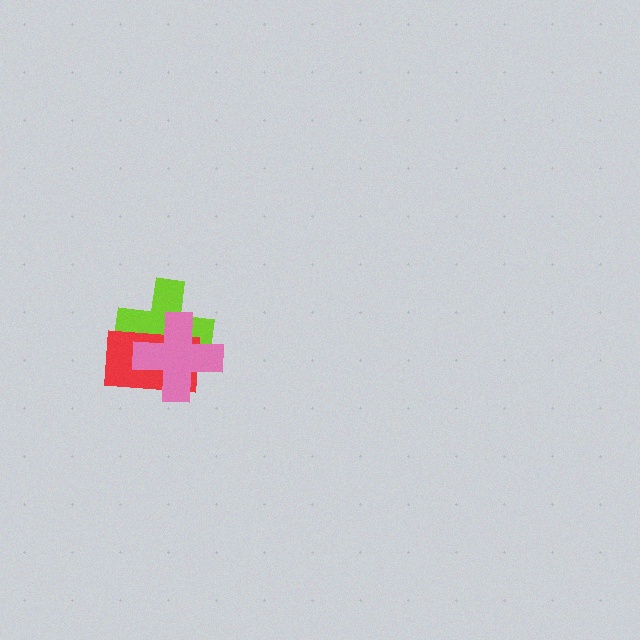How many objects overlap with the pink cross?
2 objects overlap with the pink cross.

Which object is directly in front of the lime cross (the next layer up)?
The red rectangle is directly in front of the lime cross.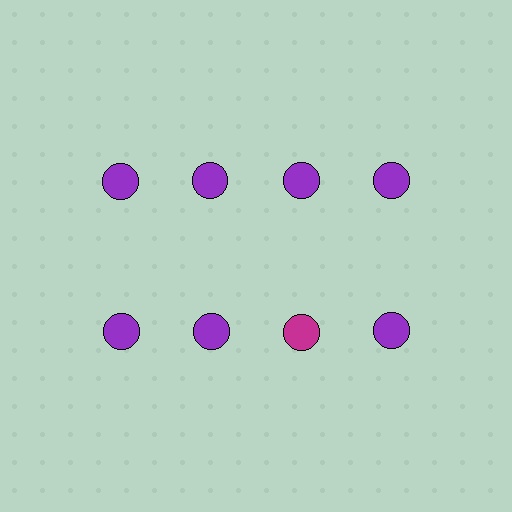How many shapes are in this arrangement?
There are 8 shapes arranged in a grid pattern.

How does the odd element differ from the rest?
It has a different color: magenta instead of purple.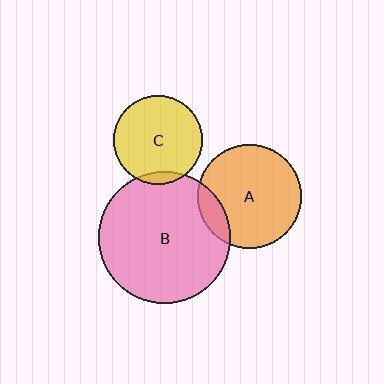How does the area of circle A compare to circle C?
Approximately 1.4 times.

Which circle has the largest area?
Circle B (pink).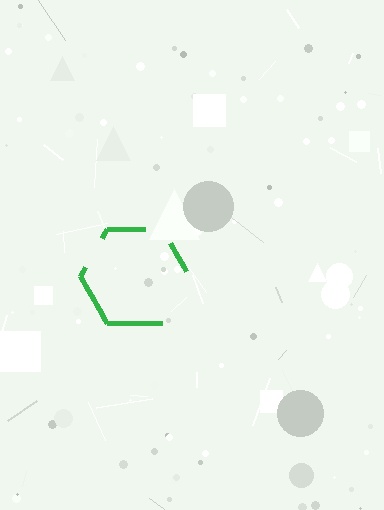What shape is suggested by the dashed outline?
The dashed outline suggests a hexagon.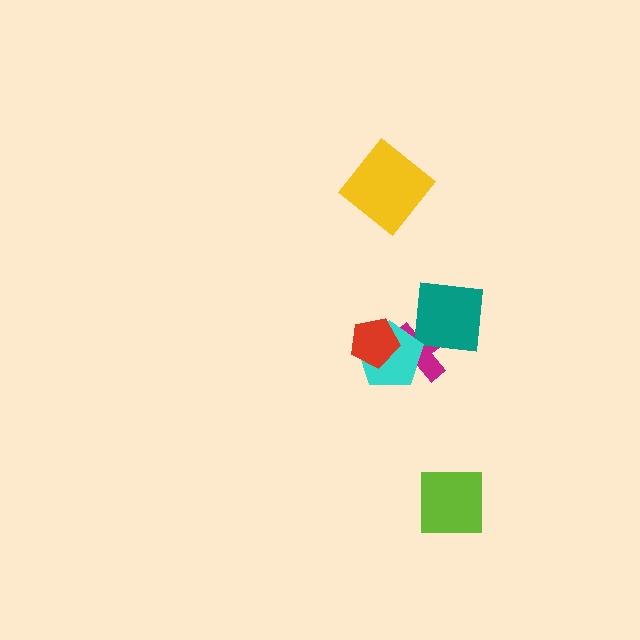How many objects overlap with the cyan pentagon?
3 objects overlap with the cyan pentagon.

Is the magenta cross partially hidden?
Yes, it is partially covered by another shape.